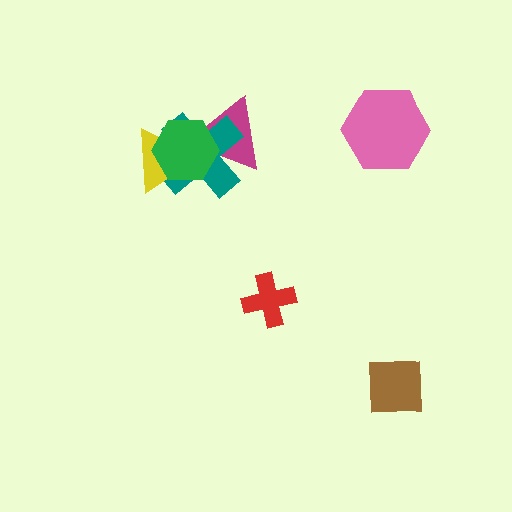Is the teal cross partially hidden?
Yes, it is partially covered by another shape.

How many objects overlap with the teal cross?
3 objects overlap with the teal cross.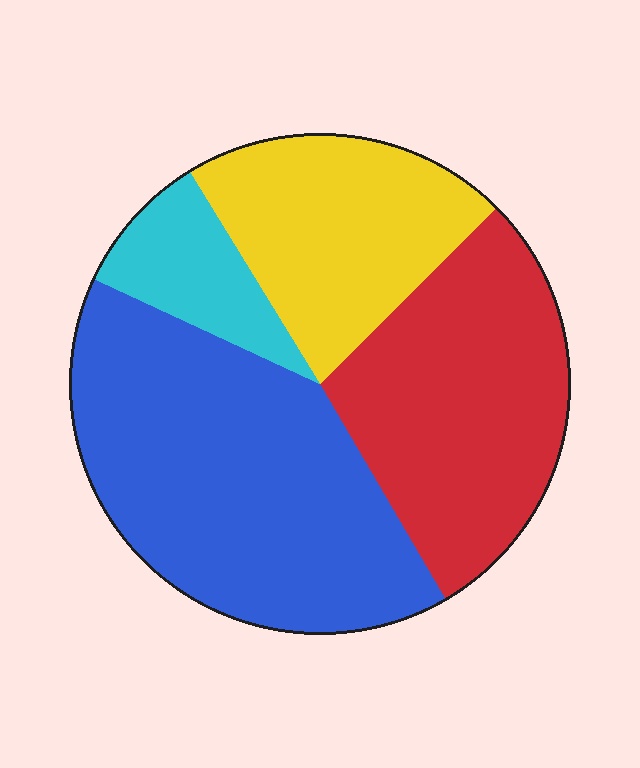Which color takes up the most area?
Blue, at roughly 40%.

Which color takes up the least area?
Cyan, at roughly 10%.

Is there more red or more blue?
Blue.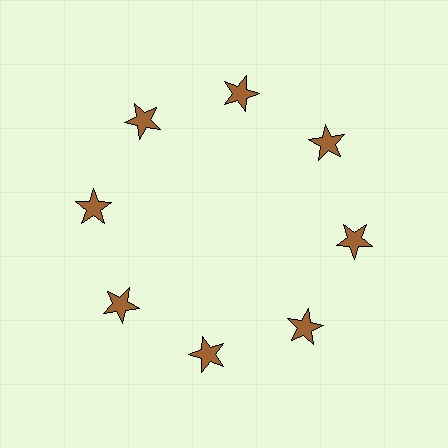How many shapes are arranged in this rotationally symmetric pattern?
There are 8 shapes, arranged in 8 groups of 1.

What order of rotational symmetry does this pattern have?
This pattern has 8-fold rotational symmetry.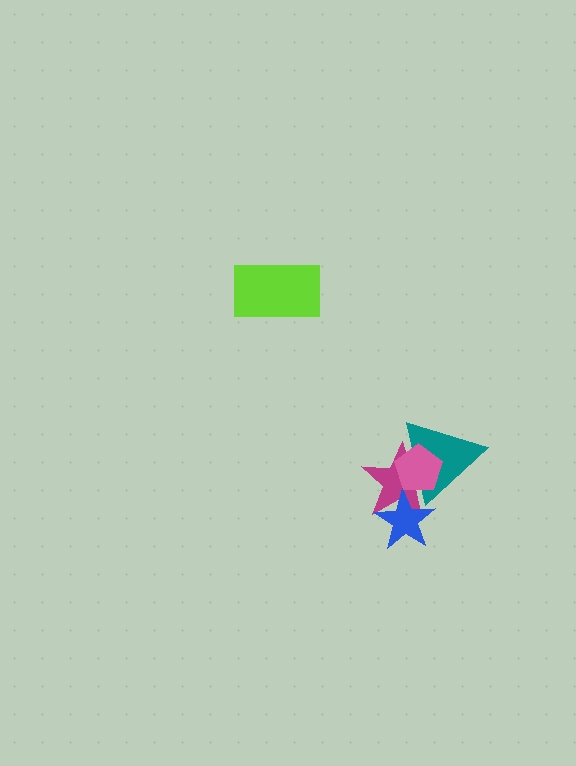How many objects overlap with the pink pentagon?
2 objects overlap with the pink pentagon.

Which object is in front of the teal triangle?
The pink pentagon is in front of the teal triangle.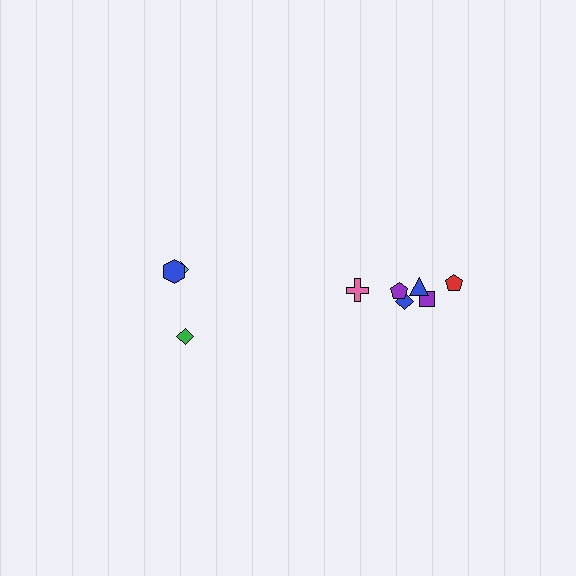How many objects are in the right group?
There are 6 objects.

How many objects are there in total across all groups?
There are 9 objects.